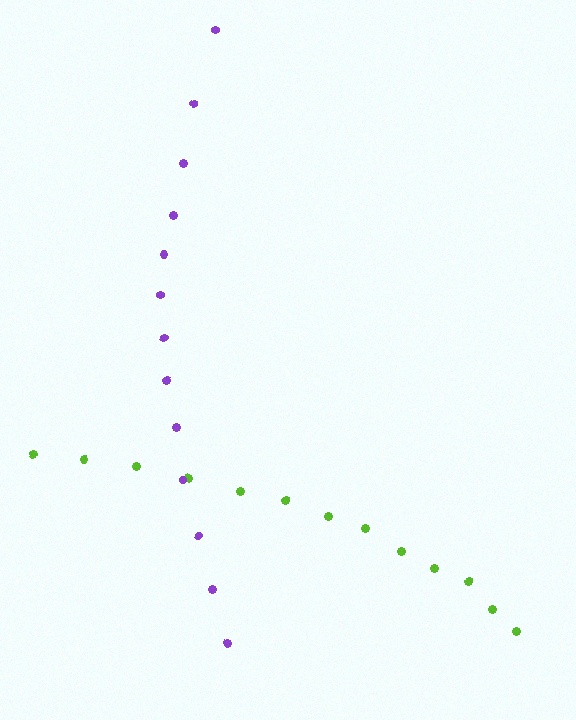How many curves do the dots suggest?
There are 2 distinct paths.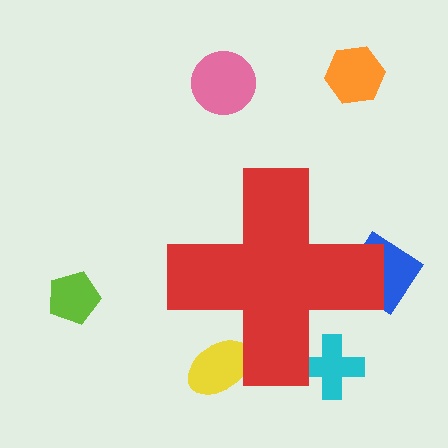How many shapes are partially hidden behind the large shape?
3 shapes are partially hidden.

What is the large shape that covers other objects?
A red cross.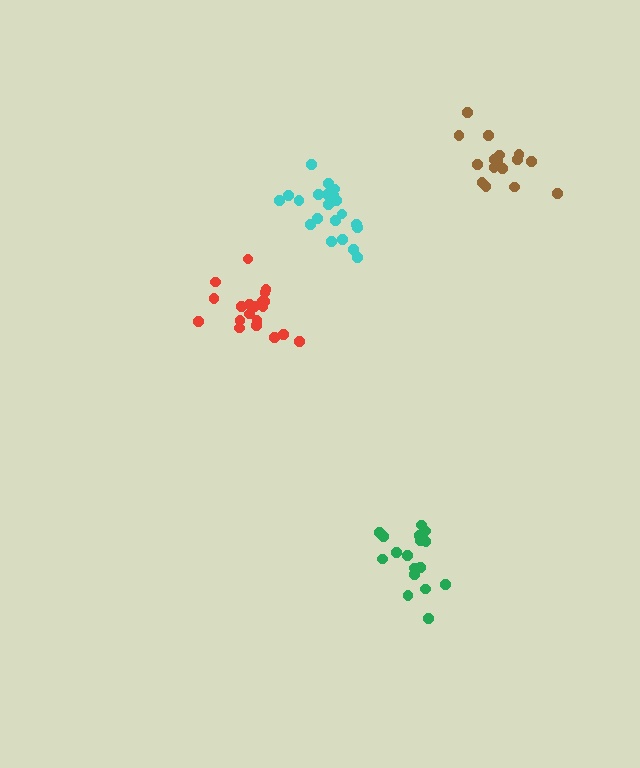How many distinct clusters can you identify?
There are 4 distinct clusters.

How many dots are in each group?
Group 1: 21 dots, Group 2: 20 dots, Group 3: 17 dots, Group 4: 16 dots (74 total).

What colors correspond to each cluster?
The clusters are colored: cyan, red, green, brown.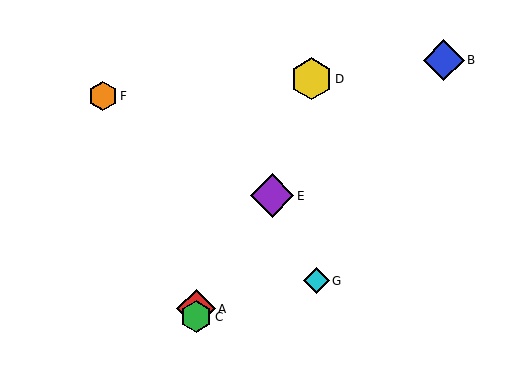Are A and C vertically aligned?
Yes, both are at x≈196.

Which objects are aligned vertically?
Objects A, C are aligned vertically.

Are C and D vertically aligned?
No, C is at x≈196 and D is at x≈311.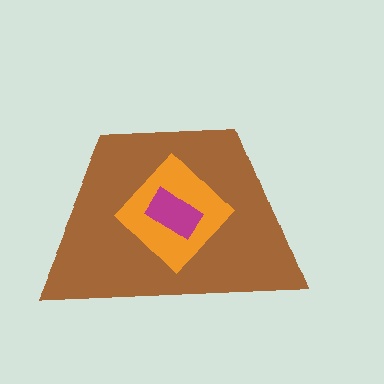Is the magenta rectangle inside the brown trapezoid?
Yes.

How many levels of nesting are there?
3.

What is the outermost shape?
The brown trapezoid.